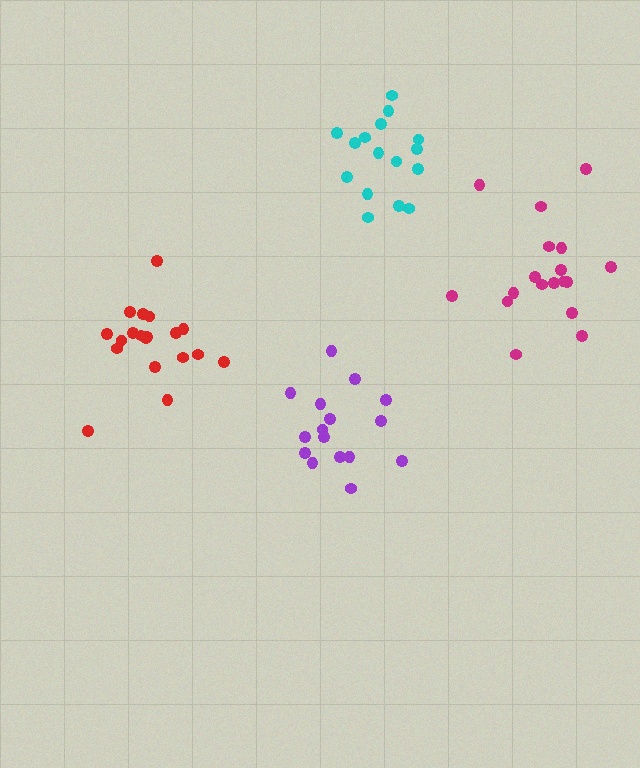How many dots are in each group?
Group 1: 16 dots, Group 2: 16 dots, Group 3: 18 dots, Group 4: 19 dots (69 total).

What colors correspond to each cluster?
The clusters are colored: purple, cyan, magenta, red.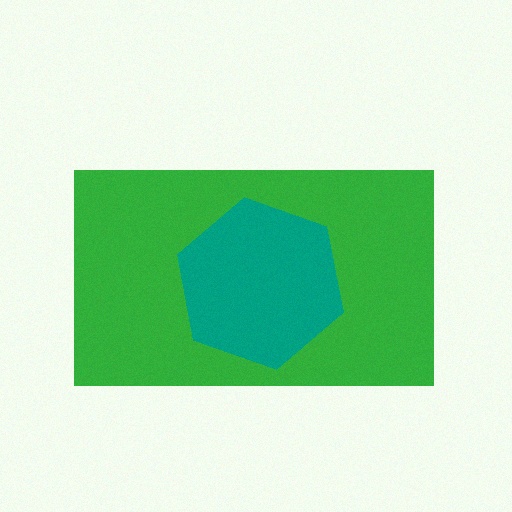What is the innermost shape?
The teal hexagon.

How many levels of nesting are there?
2.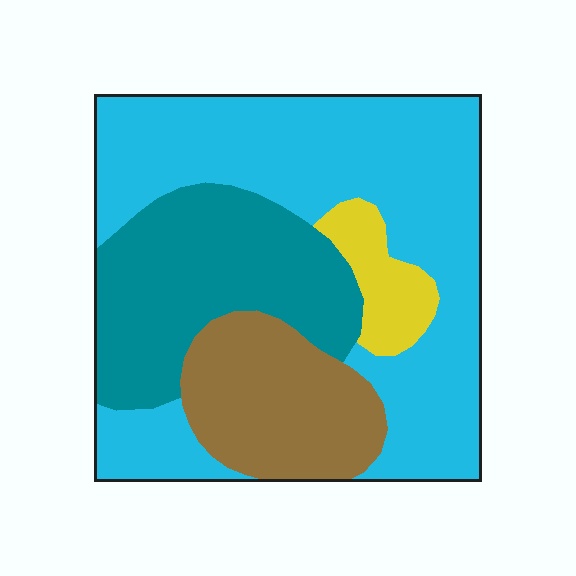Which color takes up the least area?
Yellow, at roughly 5%.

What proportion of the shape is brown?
Brown takes up less than a quarter of the shape.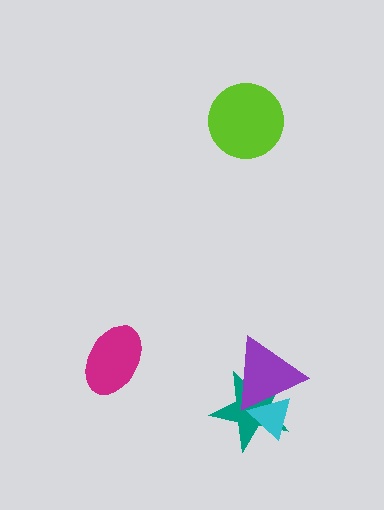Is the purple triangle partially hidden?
Yes, it is partially covered by another shape.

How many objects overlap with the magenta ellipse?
0 objects overlap with the magenta ellipse.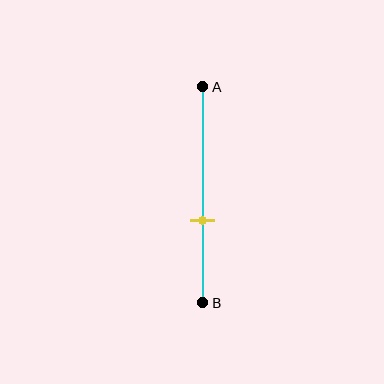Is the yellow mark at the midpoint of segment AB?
No, the mark is at about 60% from A, not at the 50% midpoint.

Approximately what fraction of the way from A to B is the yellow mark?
The yellow mark is approximately 60% of the way from A to B.